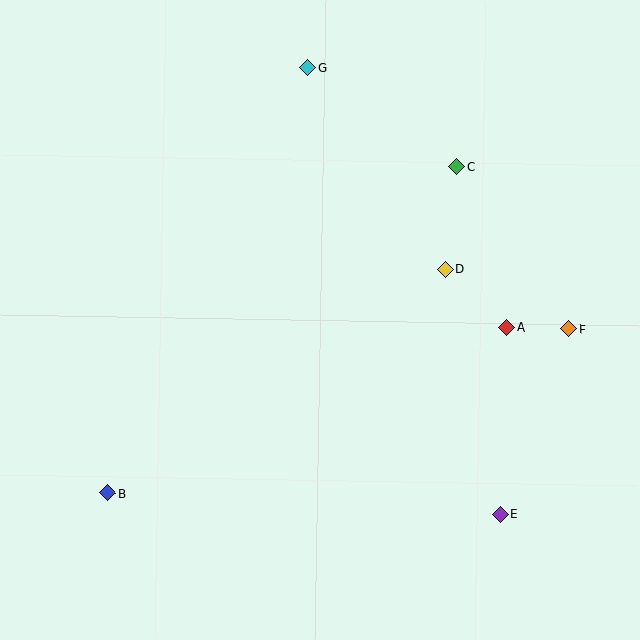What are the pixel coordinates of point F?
Point F is at (569, 329).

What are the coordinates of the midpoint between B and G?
The midpoint between B and G is at (208, 280).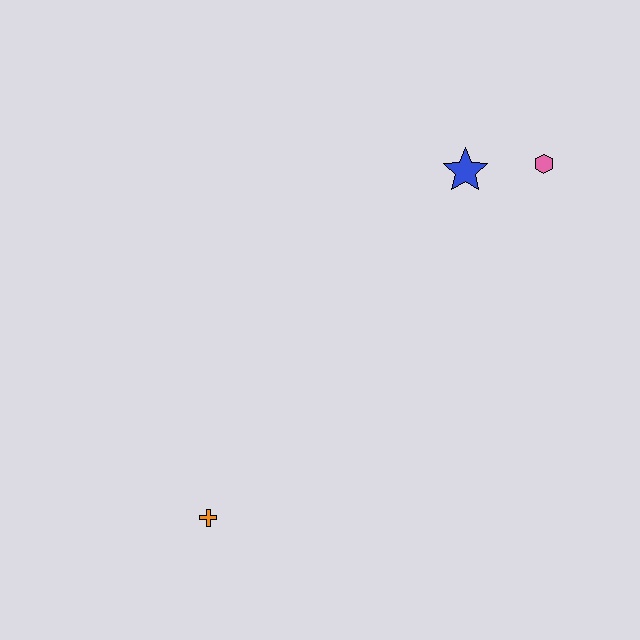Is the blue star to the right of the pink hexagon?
No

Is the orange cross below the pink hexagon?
Yes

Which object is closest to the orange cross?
The blue star is closest to the orange cross.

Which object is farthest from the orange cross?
The pink hexagon is farthest from the orange cross.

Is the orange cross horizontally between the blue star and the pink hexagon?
No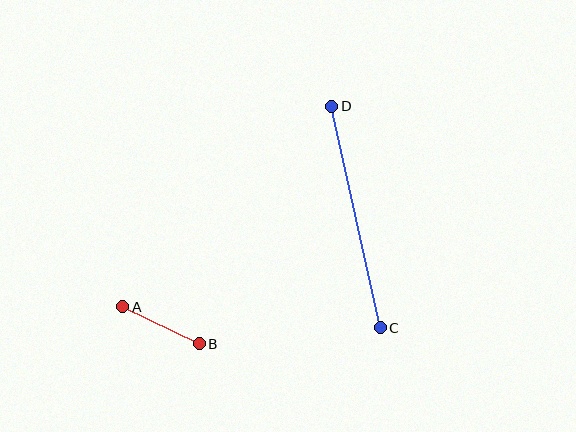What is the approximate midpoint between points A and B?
The midpoint is at approximately (161, 325) pixels.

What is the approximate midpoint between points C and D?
The midpoint is at approximately (356, 217) pixels.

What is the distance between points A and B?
The distance is approximately 85 pixels.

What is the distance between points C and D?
The distance is approximately 227 pixels.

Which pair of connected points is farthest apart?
Points C and D are farthest apart.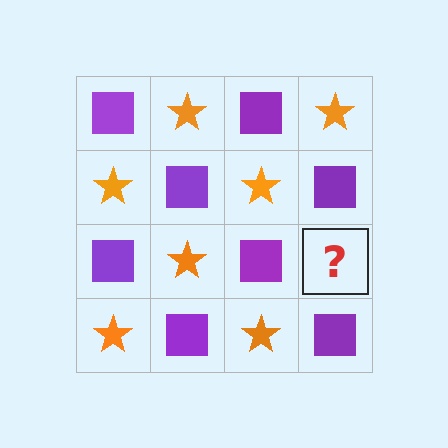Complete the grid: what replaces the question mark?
The question mark should be replaced with an orange star.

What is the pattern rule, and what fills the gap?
The rule is that it alternates purple square and orange star in a checkerboard pattern. The gap should be filled with an orange star.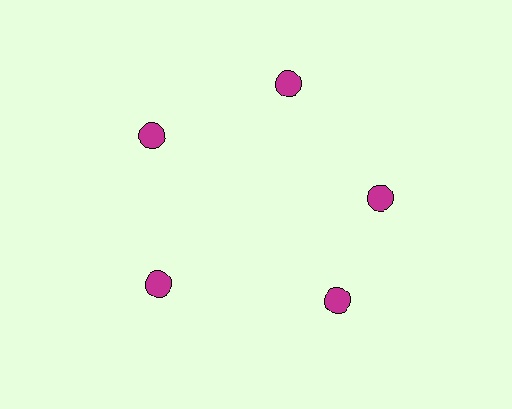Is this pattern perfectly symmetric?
No. The 5 magenta circles are arranged in a ring, but one element near the 5 o'clock position is rotated out of alignment along the ring, breaking the 5-fold rotational symmetry.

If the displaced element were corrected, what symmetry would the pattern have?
It would have 5-fold rotational symmetry — the pattern would map onto itself every 72 degrees.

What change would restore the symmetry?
The symmetry would be restored by rotating it back into even spacing with its neighbors so that all 5 circles sit at equal angles and equal distance from the center.